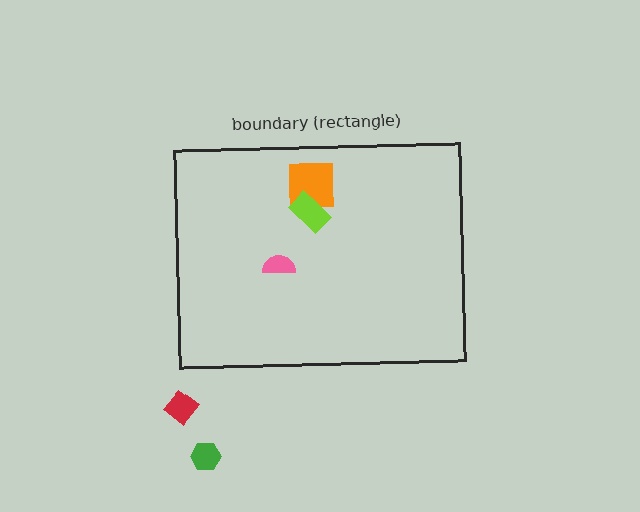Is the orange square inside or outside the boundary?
Inside.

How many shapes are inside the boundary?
3 inside, 2 outside.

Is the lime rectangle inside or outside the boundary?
Inside.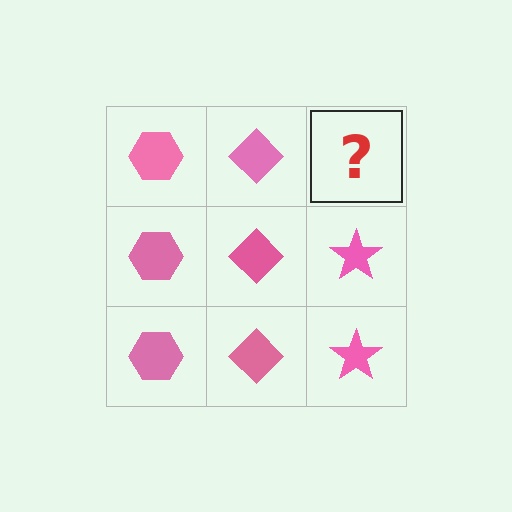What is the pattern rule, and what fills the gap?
The rule is that each column has a consistent shape. The gap should be filled with a pink star.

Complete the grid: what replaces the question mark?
The question mark should be replaced with a pink star.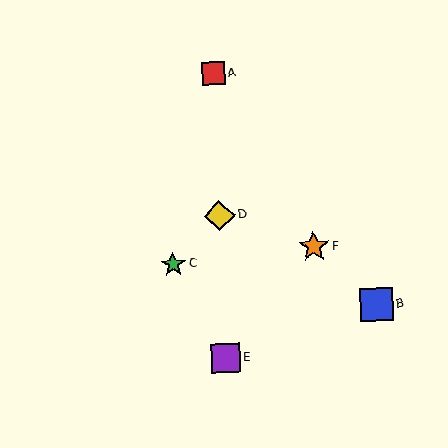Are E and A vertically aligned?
Yes, both are at x≈226.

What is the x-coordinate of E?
Object E is at x≈226.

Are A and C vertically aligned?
No, A is at x≈213 and C is at x≈173.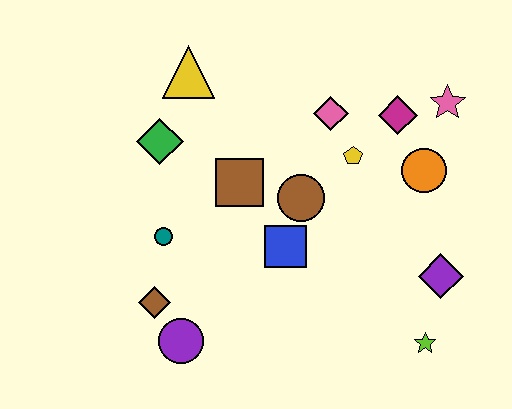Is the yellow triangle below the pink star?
No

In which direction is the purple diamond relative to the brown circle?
The purple diamond is to the right of the brown circle.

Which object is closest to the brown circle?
The blue square is closest to the brown circle.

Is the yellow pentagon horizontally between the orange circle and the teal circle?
Yes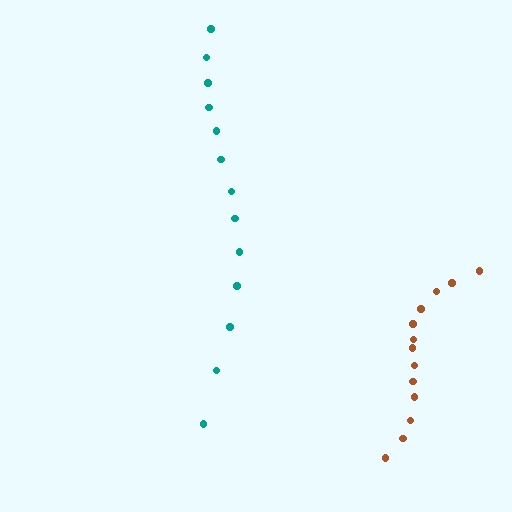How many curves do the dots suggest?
There are 2 distinct paths.